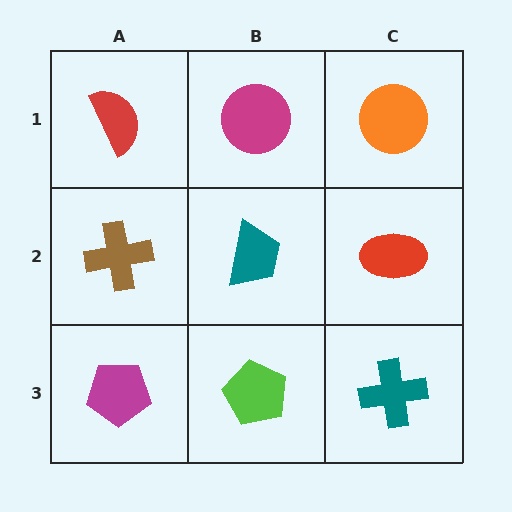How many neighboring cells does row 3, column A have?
2.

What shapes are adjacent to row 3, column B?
A teal trapezoid (row 2, column B), a magenta pentagon (row 3, column A), a teal cross (row 3, column C).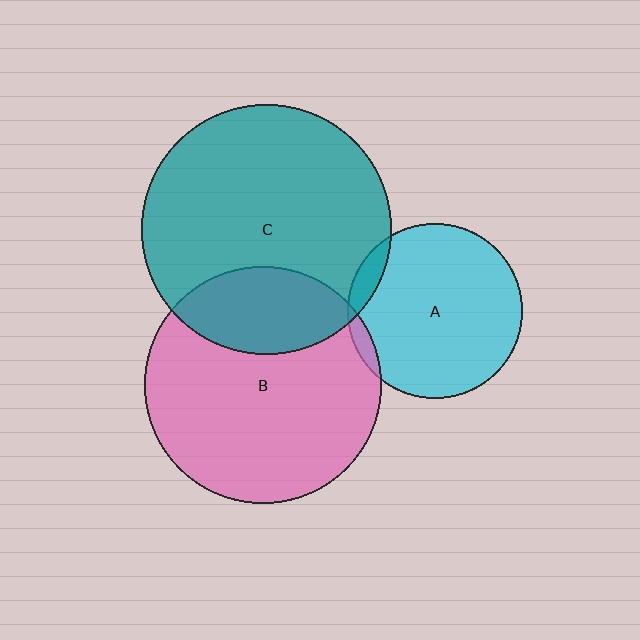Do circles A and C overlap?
Yes.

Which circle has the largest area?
Circle C (teal).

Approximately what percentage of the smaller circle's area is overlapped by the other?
Approximately 5%.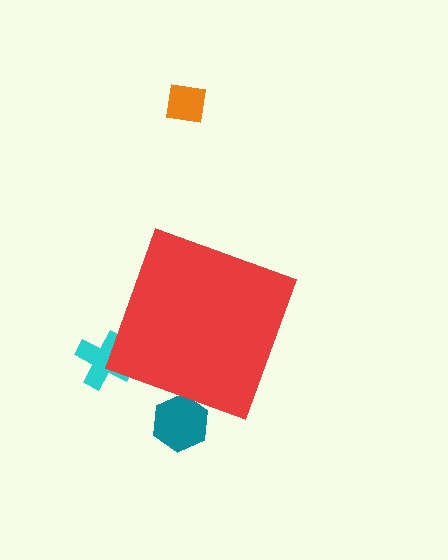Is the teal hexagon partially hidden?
Yes, the teal hexagon is partially hidden behind the red diamond.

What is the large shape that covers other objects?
A red diamond.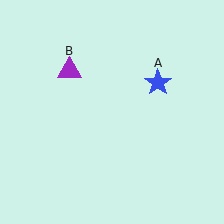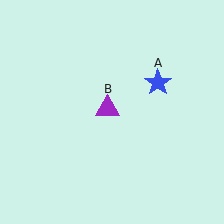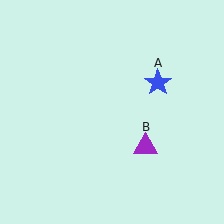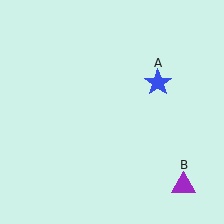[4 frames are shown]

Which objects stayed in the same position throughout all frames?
Blue star (object A) remained stationary.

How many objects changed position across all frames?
1 object changed position: purple triangle (object B).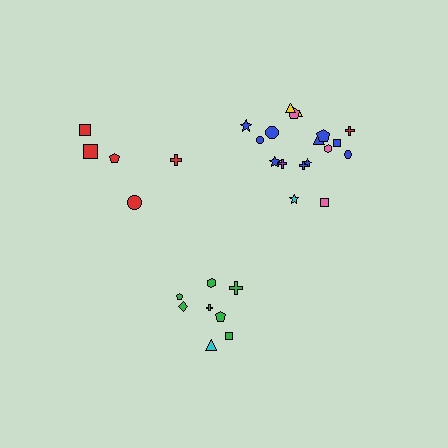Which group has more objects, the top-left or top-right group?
The top-right group.